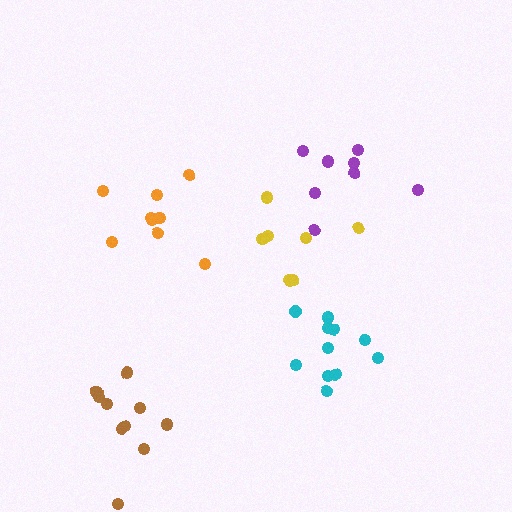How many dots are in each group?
Group 1: 11 dots, Group 2: 8 dots, Group 3: 7 dots, Group 4: 9 dots, Group 5: 11 dots (46 total).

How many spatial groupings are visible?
There are 5 spatial groupings.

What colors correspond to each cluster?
The clusters are colored: cyan, purple, yellow, orange, brown.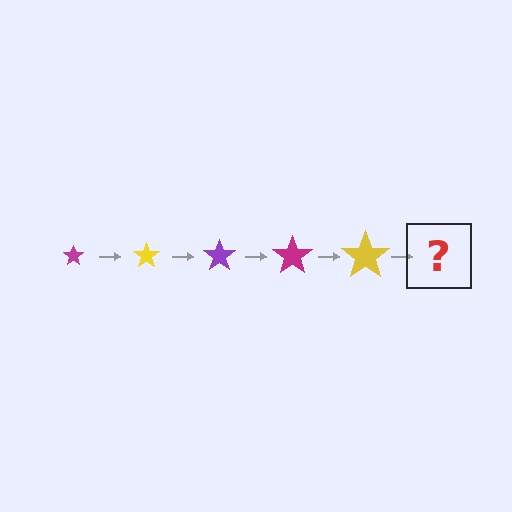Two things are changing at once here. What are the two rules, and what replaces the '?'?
The two rules are that the star grows larger each step and the color cycles through magenta, yellow, and purple. The '?' should be a purple star, larger than the previous one.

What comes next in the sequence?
The next element should be a purple star, larger than the previous one.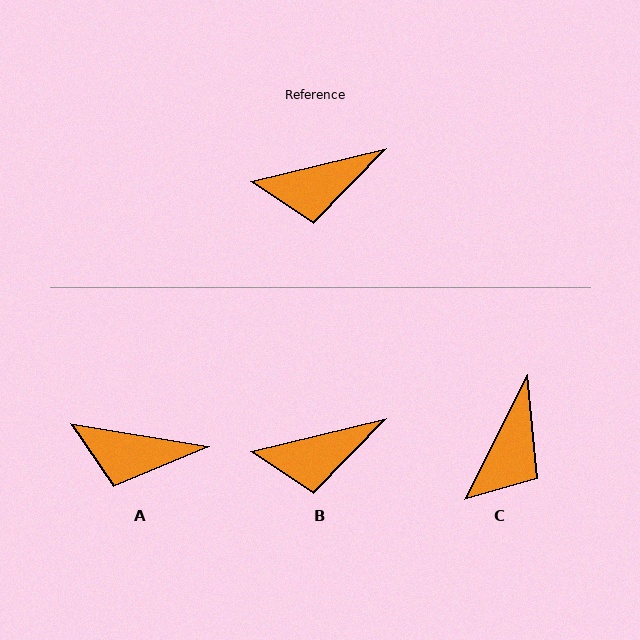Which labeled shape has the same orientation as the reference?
B.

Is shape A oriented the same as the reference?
No, it is off by about 23 degrees.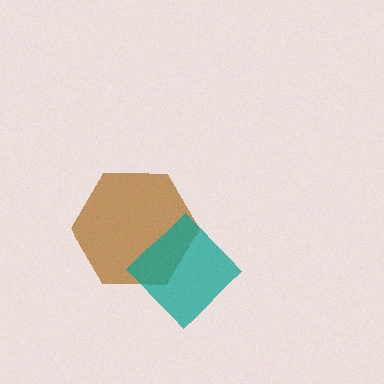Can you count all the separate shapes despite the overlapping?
Yes, there are 2 separate shapes.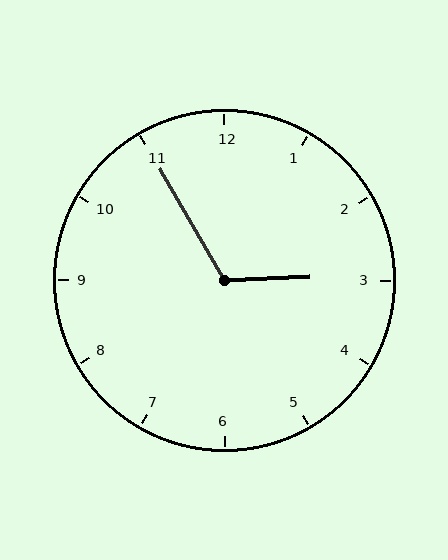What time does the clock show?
2:55.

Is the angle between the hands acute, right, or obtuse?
It is obtuse.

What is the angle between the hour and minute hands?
Approximately 118 degrees.